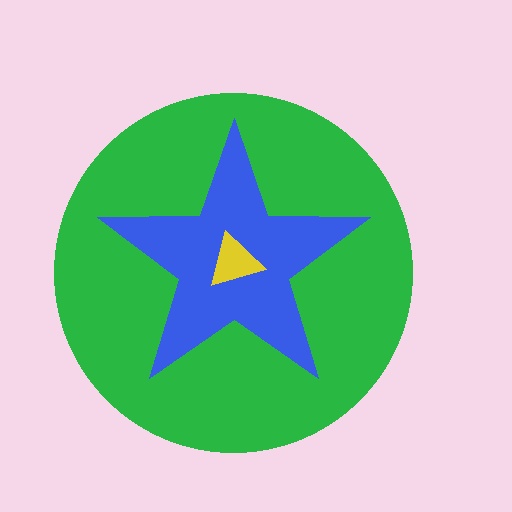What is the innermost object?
The yellow triangle.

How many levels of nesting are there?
3.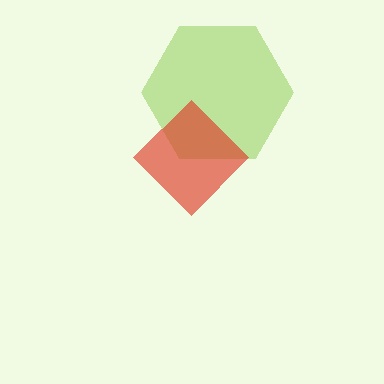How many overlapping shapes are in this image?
There are 2 overlapping shapes in the image.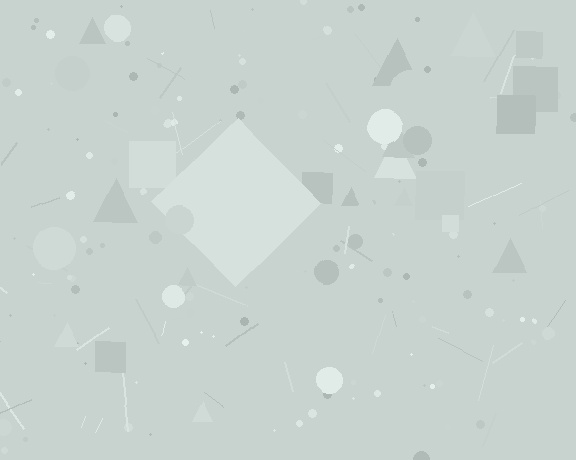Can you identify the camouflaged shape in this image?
The camouflaged shape is a diamond.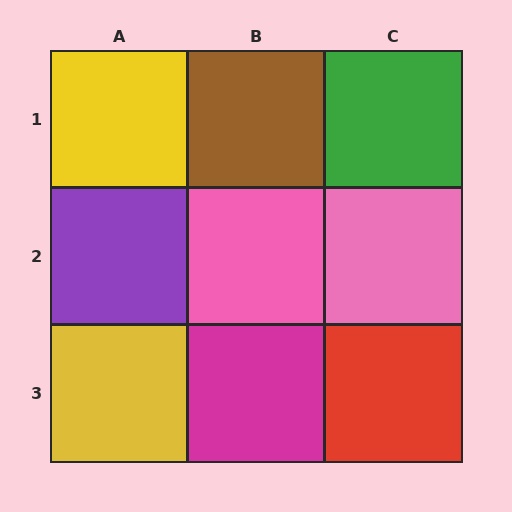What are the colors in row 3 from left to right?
Yellow, magenta, red.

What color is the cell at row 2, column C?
Pink.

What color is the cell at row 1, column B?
Brown.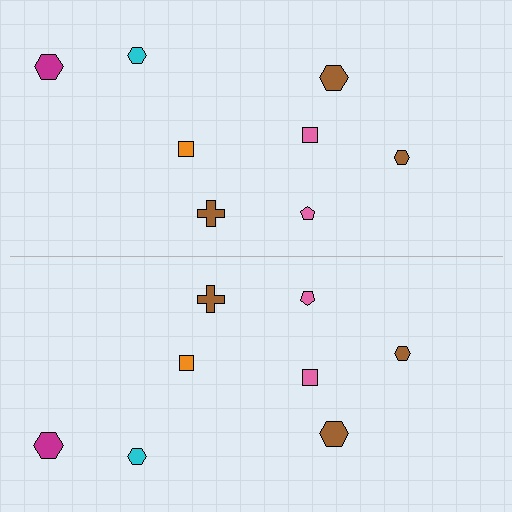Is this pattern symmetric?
Yes, this pattern has bilateral (reflection) symmetry.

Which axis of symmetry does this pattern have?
The pattern has a horizontal axis of symmetry running through the center of the image.